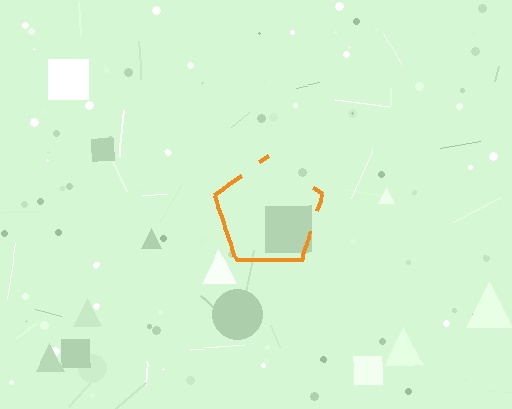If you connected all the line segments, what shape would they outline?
They would outline a pentagon.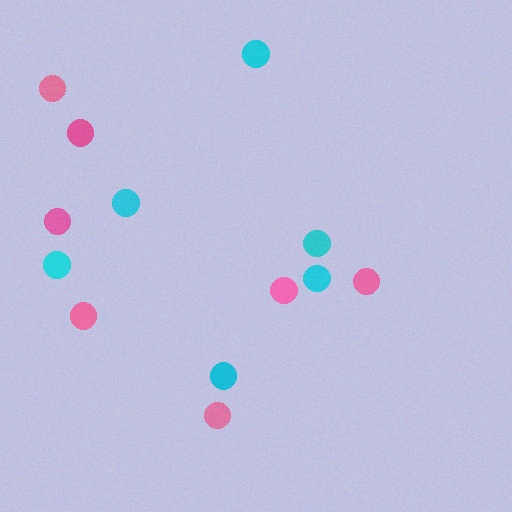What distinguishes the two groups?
There are 2 groups: one group of pink circles (7) and one group of cyan circles (6).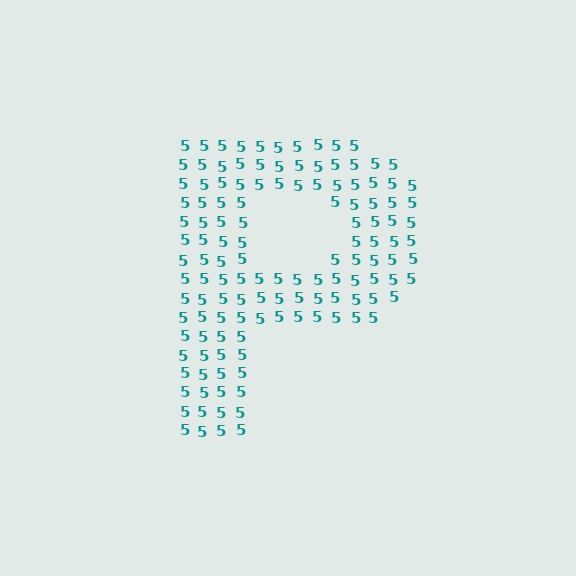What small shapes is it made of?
It is made of small digit 5's.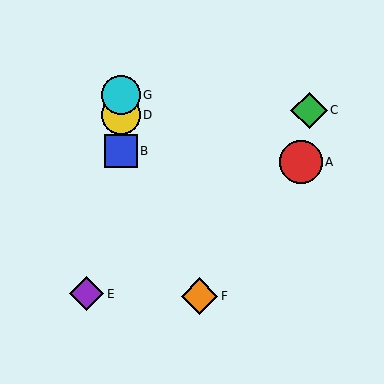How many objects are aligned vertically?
3 objects (B, D, G) are aligned vertically.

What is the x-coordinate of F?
Object F is at x≈200.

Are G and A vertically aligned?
No, G is at x≈121 and A is at x≈301.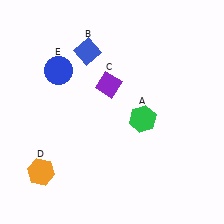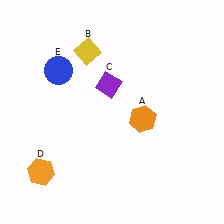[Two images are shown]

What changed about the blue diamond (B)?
In Image 1, B is blue. In Image 2, it changed to yellow.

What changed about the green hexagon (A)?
In Image 1, A is green. In Image 2, it changed to orange.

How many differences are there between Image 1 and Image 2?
There are 2 differences between the two images.